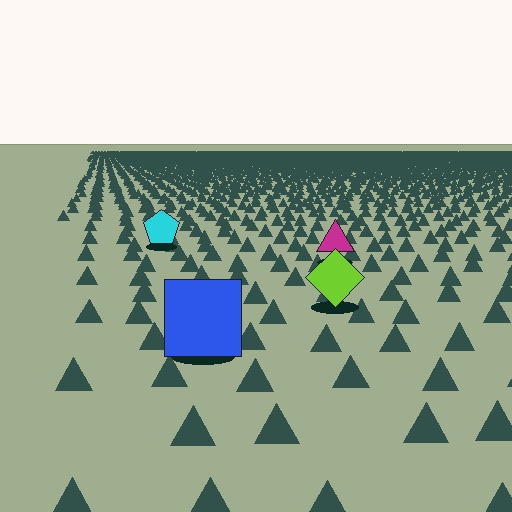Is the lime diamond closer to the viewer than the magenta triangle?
Yes. The lime diamond is closer — you can tell from the texture gradient: the ground texture is coarser near it.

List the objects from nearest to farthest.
From nearest to farthest: the blue square, the lime diamond, the magenta triangle, the cyan pentagon.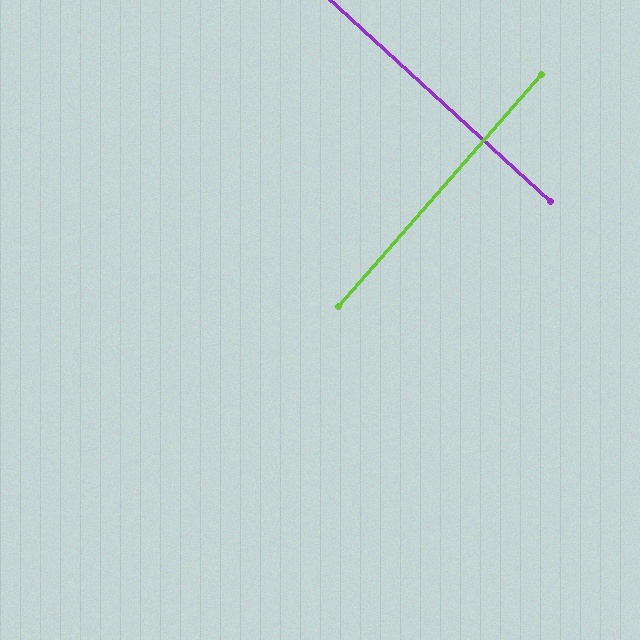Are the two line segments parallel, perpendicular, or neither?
Perpendicular — they meet at approximately 89°.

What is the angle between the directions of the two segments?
Approximately 89 degrees.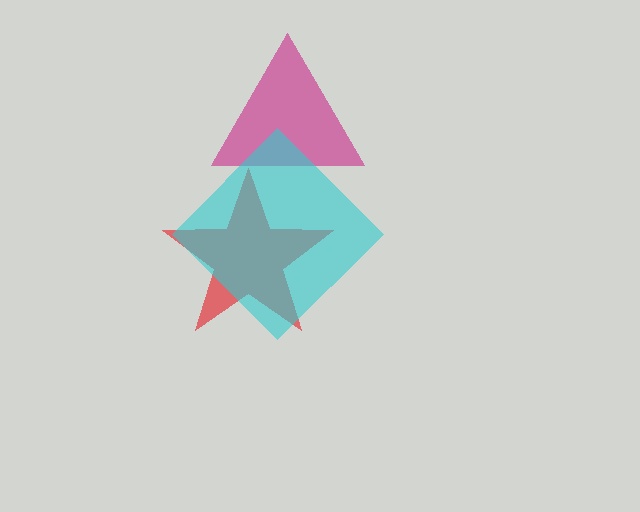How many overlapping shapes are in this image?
There are 3 overlapping shapes in the image.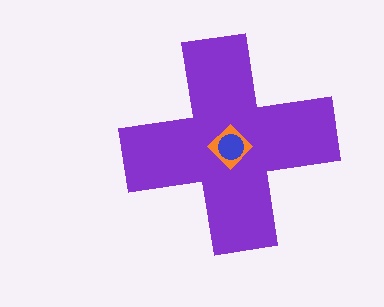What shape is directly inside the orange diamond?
The blue circle.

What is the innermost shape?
The blue circle.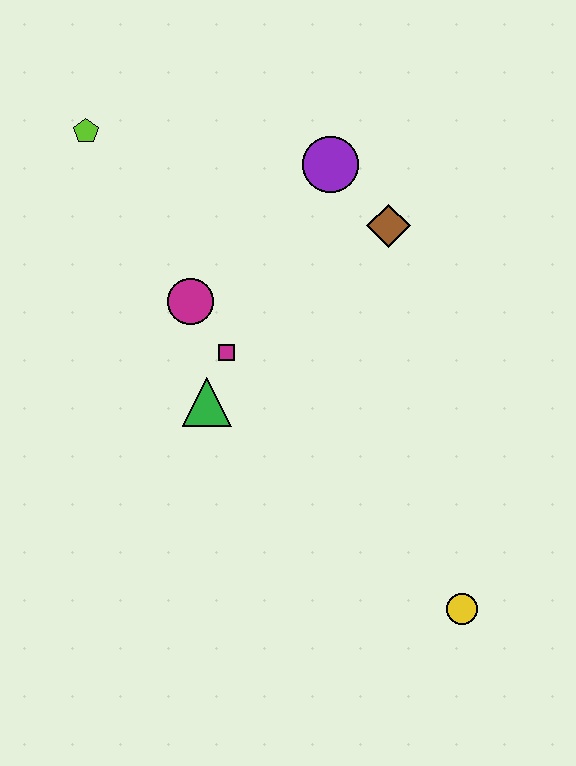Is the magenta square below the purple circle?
Yes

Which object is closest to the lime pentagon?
The magenta circle is closest to the lime pentagon.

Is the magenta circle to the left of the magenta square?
Yes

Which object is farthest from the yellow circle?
The lime pentagon is farthest from the yellow circle.